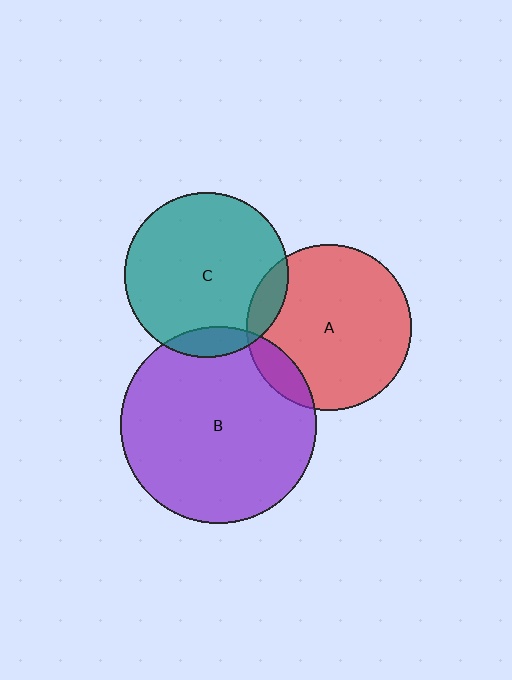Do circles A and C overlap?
Yes.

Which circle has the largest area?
Circle B (purple).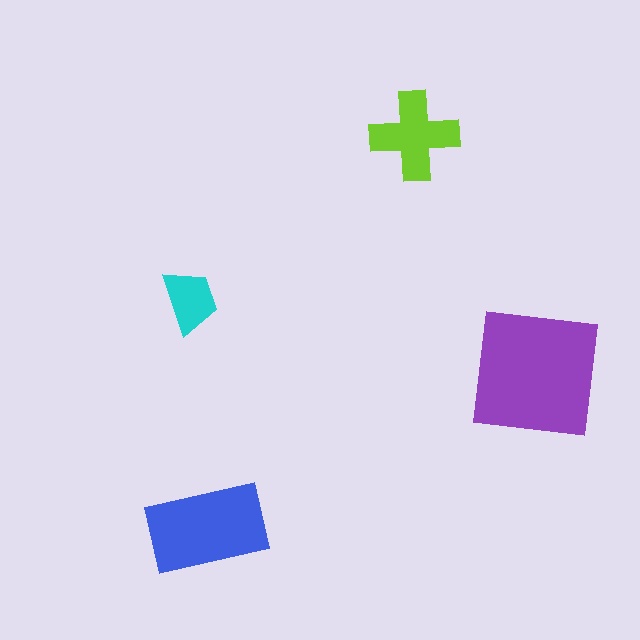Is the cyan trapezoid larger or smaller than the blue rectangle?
Smaller.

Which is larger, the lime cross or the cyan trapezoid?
The lime cross.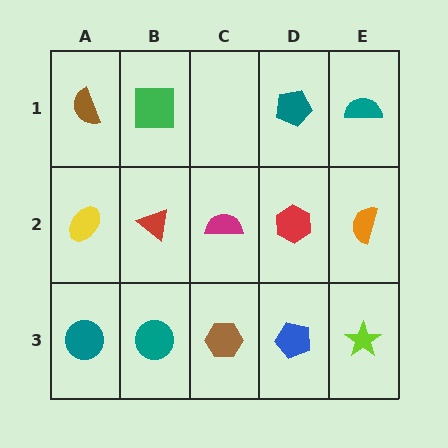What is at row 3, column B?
A teal circle.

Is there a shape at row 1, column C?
No, that cell is empty.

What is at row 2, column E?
An orange semicircle.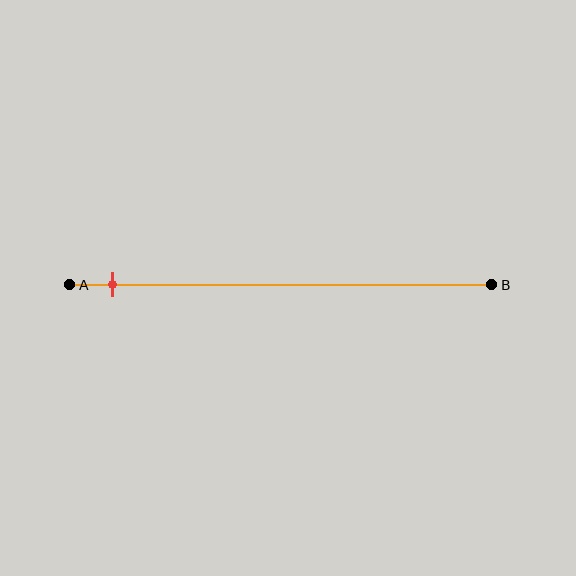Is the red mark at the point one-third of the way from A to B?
No, the mark is at about 10% from A, not at the 33% one-third point.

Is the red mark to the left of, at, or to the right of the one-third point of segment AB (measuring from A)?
The red mark is to the left of the one-third point of segment AB.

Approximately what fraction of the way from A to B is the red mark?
The red mark is approximately 10% of the way from A to B.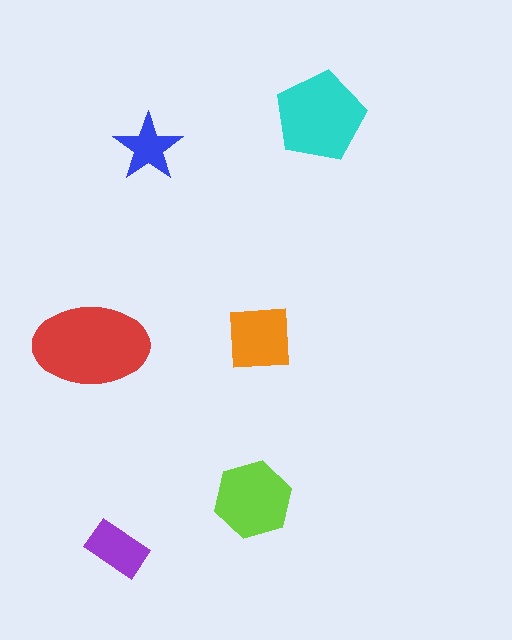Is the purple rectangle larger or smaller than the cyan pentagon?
Smaller.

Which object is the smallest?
The blue star.